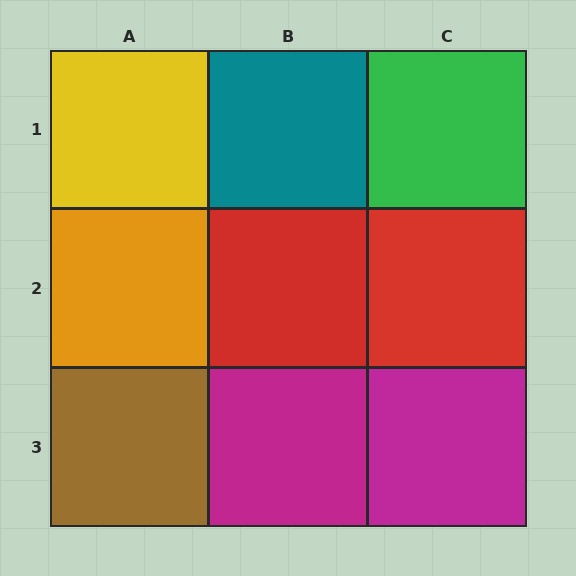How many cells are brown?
1 cell is brown.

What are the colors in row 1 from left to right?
Yellow, teal, green.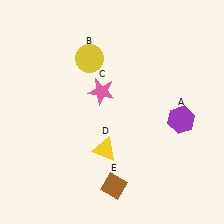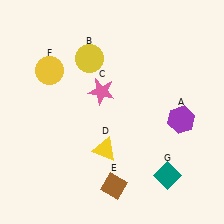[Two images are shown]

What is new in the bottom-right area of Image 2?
A teal diamond (G) was added in the bottom-right area of Image 2.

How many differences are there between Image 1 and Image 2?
There are 2 differences between the two images.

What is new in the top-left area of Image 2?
A yellow circle (F) was added in the top-left area of Image 2.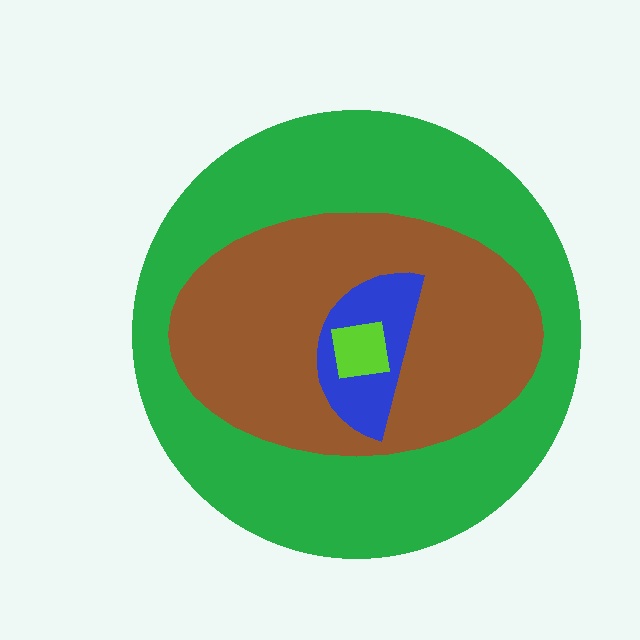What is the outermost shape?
The green circle.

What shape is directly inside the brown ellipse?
The blue semicircle.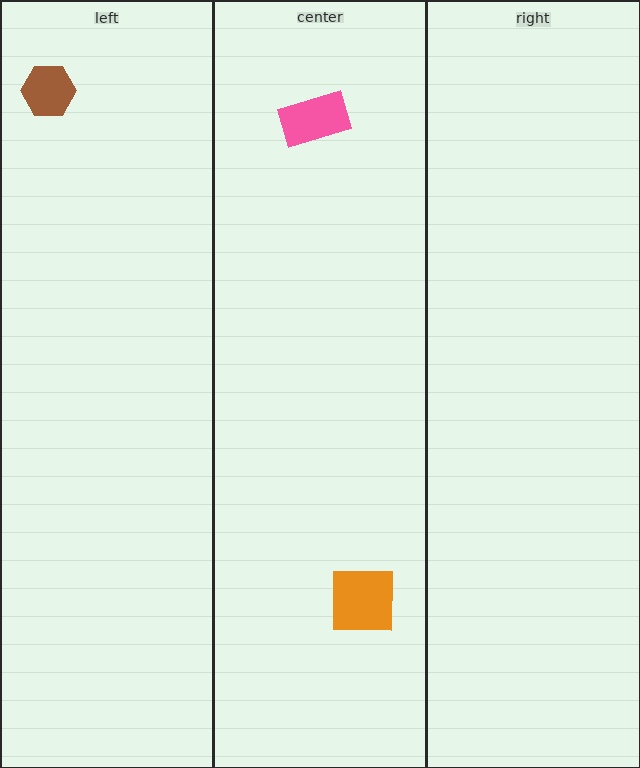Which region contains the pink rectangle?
The center region.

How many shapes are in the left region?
1.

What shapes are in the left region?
The brown hexagon.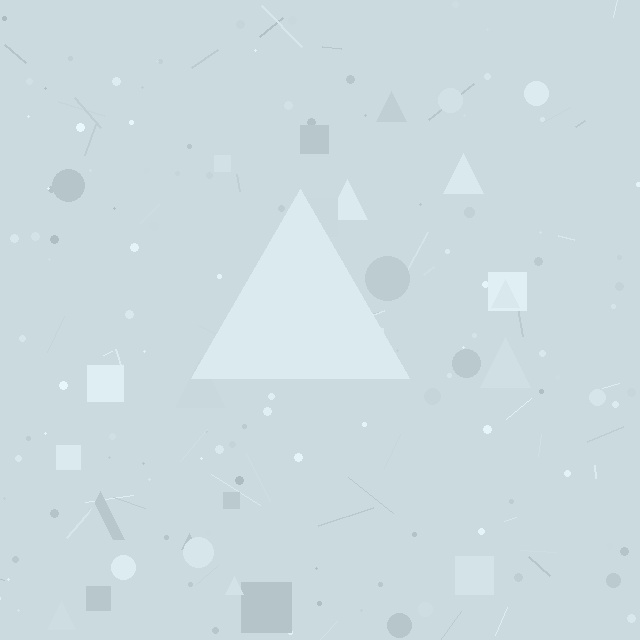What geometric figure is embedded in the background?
A triangle is embedded in the background.